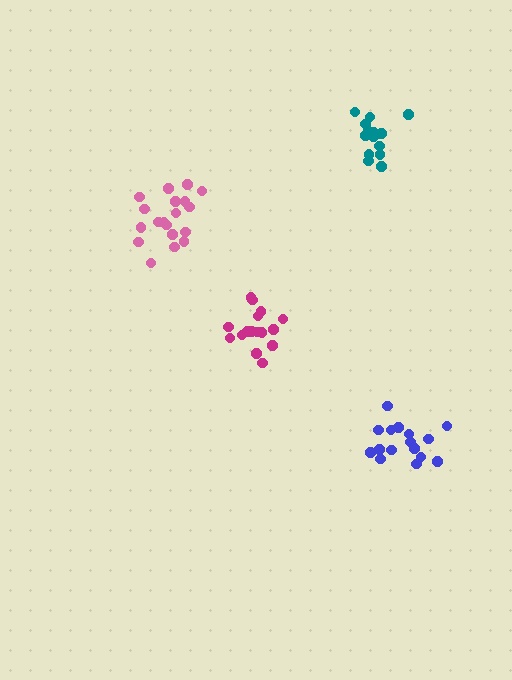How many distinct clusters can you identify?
There are 4 distinct clusters.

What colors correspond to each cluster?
The clusters are colored: teal, pink, magenta, blue.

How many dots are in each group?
Group 1: 14 dots, Group 2: 19 dots, Group 3: 16 dots, Group 4: 16 dots (65 total).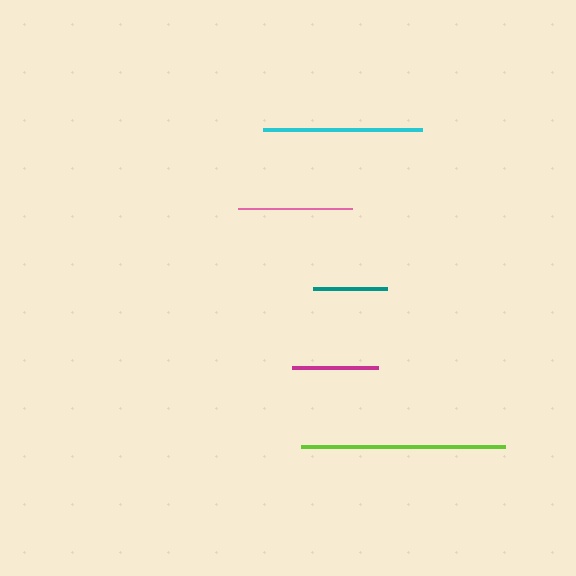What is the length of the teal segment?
The teal segment is approximately 74 pixels long.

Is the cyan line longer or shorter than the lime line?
The lime line is longer than the cyan line.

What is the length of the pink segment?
The pink segment is approximately 114 pixels long.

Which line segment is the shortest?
The teal line is the shortest at approximately 74 pixels.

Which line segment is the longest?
The lime line is the longest at approximately 204 pixels.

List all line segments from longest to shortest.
From longest to shortest: lime, cyan, pink, magenta, teal.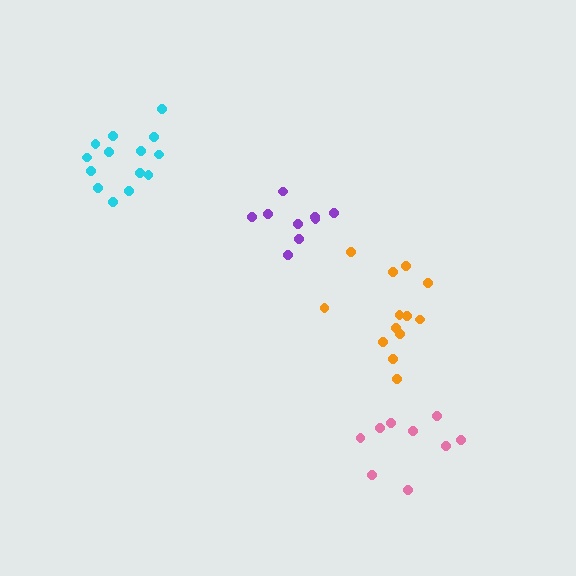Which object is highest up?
The cyan cluster is topmost.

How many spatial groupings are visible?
There are 4 spatial groupings.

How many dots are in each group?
Group 1: 9 dots, Group 2: 9 dots, Group 3: 13 dots, Group 4: 14 dots (45 total).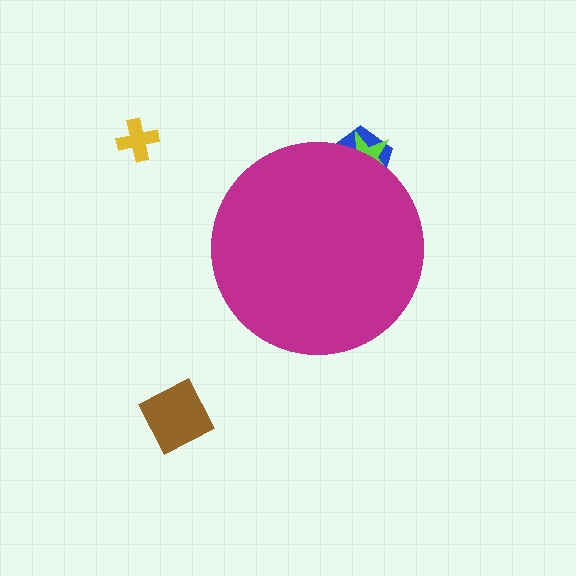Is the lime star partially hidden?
Yes, the lime star is partially hidden behind the magenta circle.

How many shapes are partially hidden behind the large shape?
2 shapes are partially hidden.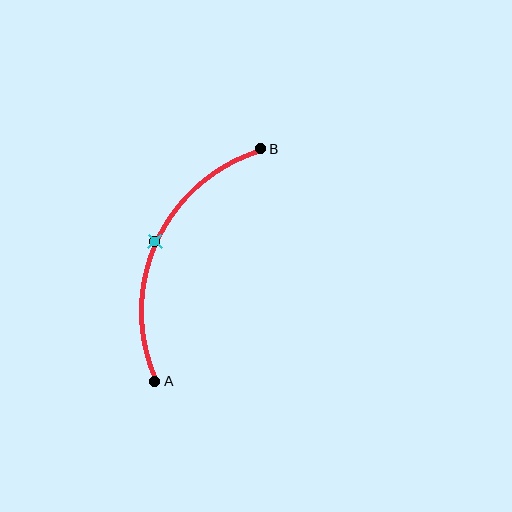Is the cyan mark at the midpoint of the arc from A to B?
Yes. The cyan mark lies on the arc at equal arc-length from both A and B — it is the arc midpoint.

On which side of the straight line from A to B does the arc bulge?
The arc bulges to the left of the straight line connecting A and B.